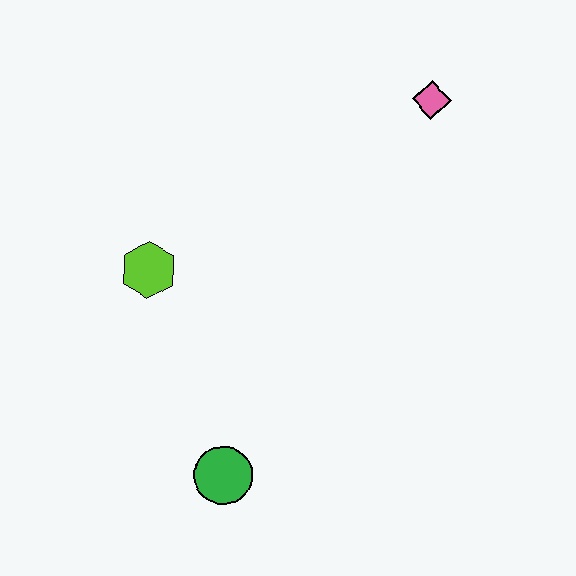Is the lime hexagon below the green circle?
No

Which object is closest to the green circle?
The lime hexagon is closest to the green circle.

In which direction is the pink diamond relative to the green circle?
The pink diamond is above the green circle.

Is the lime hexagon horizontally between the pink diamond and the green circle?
No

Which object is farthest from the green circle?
The pink diamond is farthest from the green circle.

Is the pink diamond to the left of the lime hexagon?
No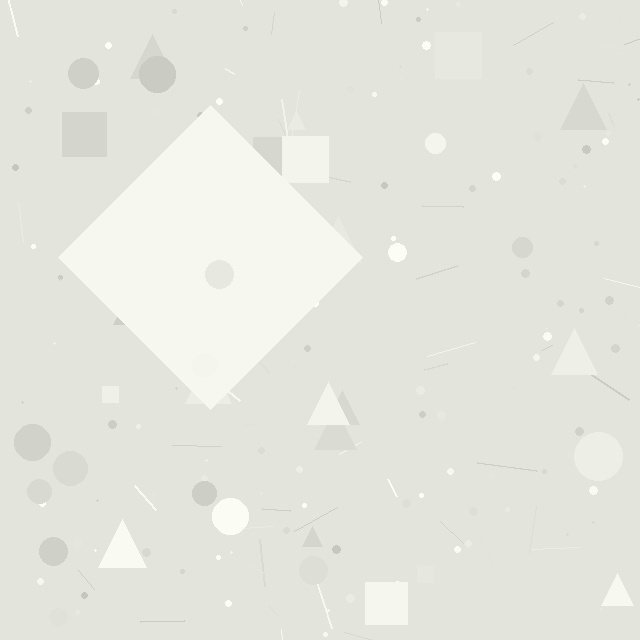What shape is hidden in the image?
A diamond is hidden in the image.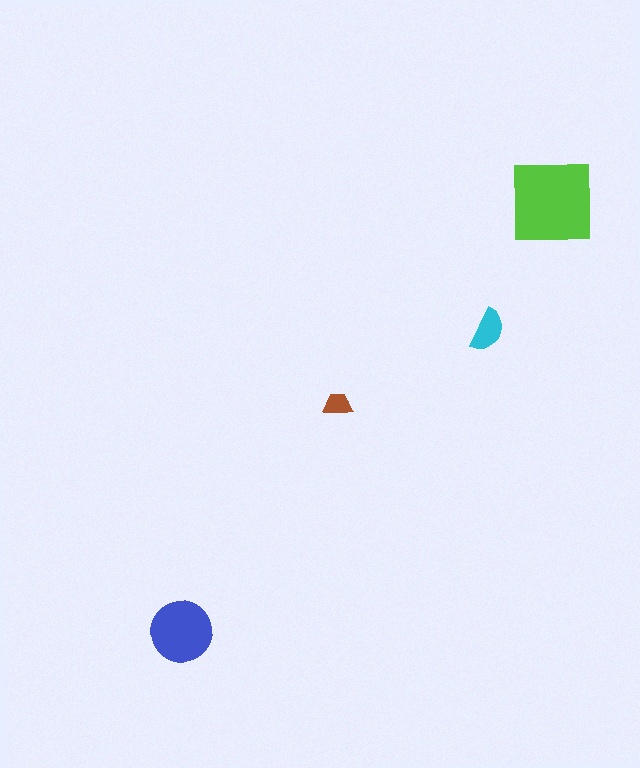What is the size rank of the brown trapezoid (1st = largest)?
4th.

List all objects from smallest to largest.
The brown trapezoid, the cyan semicircle, the blue circle, the lime square.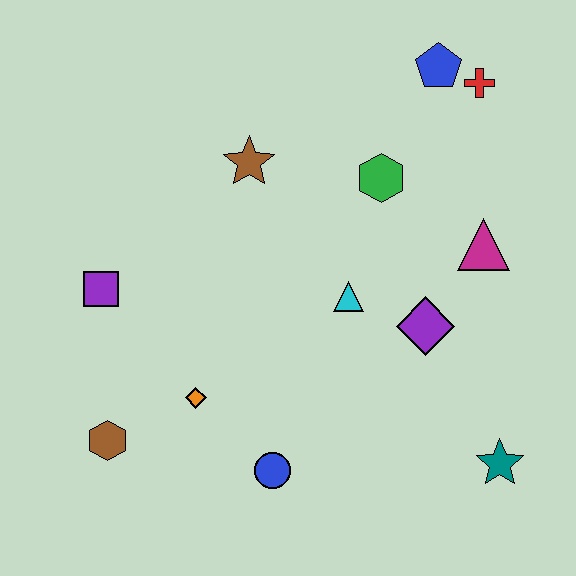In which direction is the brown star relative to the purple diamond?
The brown star is to the left of the purple diamond.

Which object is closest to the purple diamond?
The cyan triangle is closest to the purple diamond.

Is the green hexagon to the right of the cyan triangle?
Yes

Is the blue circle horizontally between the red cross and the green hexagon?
No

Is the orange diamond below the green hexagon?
Yes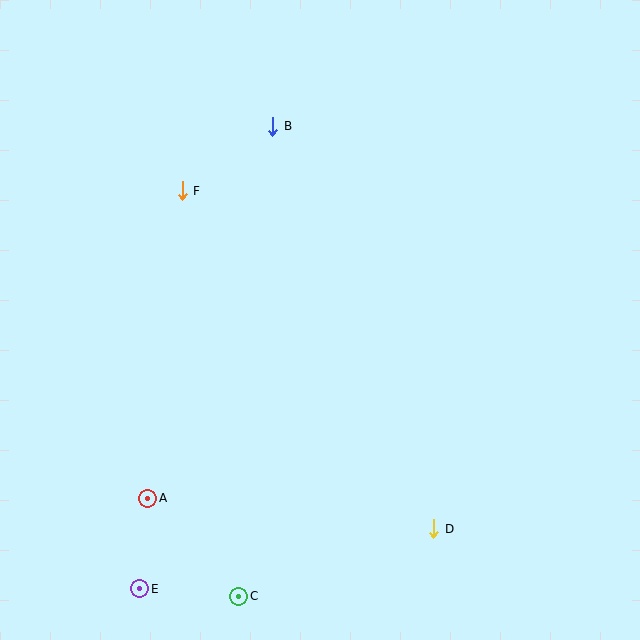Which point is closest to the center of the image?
Point F at (182, 191) is closest to the center.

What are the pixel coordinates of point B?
Point B is at (273, 126).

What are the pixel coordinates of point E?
Point E is at (140, 589).